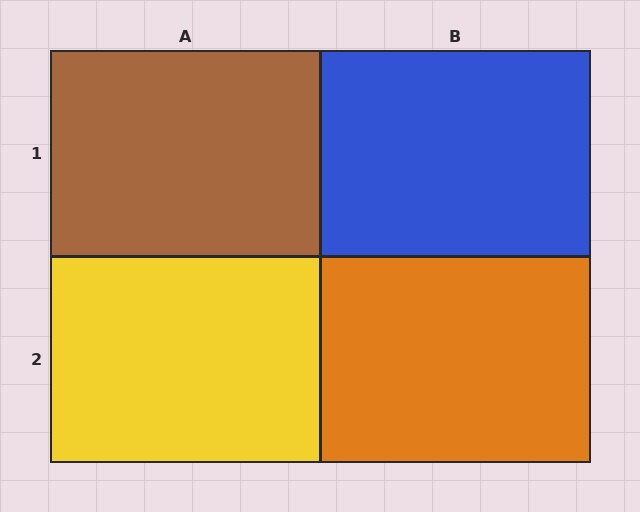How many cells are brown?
1 cell is brown.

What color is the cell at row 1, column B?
Blue.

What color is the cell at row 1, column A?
Brown.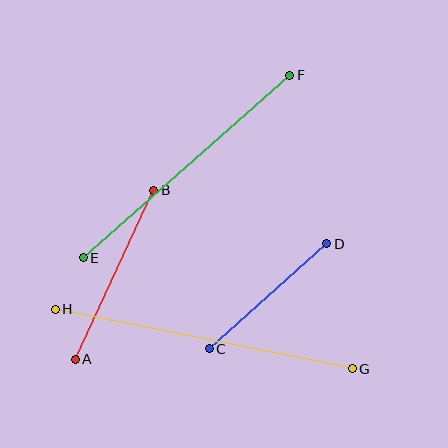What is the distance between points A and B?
The distance is approximately 186 pixels.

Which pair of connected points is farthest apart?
Points G and H are farthest apart.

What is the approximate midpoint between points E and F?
The midpoint is at approximately (187, 167) pixels.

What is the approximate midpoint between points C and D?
The midpoint is at approximately (268, 296) pixels.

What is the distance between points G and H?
The distance is approximately 303 pixels.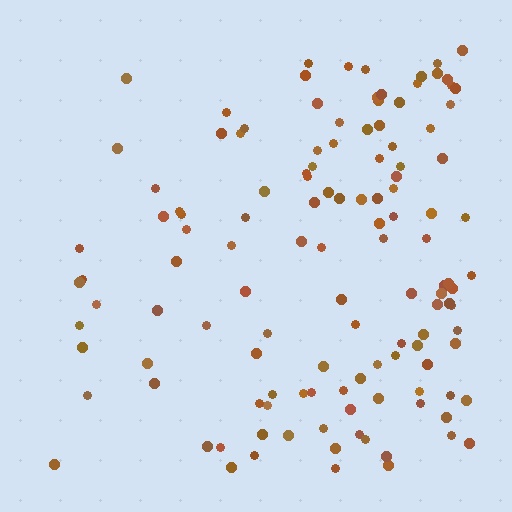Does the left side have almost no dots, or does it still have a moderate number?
Still a moderate number, just noticeably fewer than the right.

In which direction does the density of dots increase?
From left to right, with the right side densest.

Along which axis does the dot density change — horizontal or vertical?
Horizontal.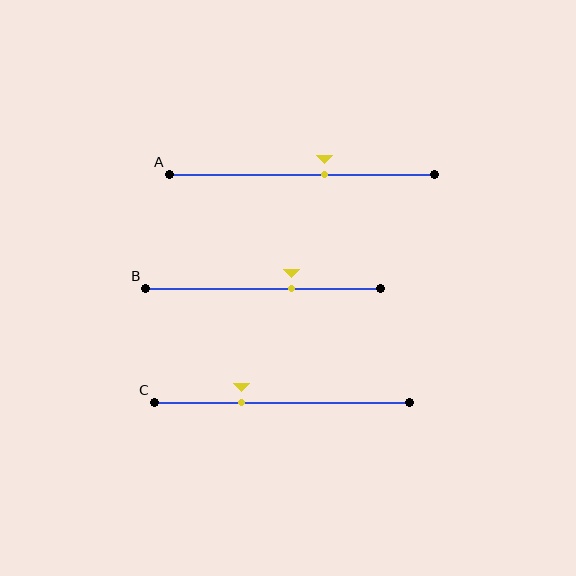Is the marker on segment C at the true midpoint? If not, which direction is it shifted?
No, the marker on segment C is shifted to the left by about 16% of the segment length.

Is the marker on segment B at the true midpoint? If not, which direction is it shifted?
No, the marker on segment B is shifted to the right by about 12% of the segment length.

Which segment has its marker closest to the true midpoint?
Segment A has its marker closest to the true midpoint.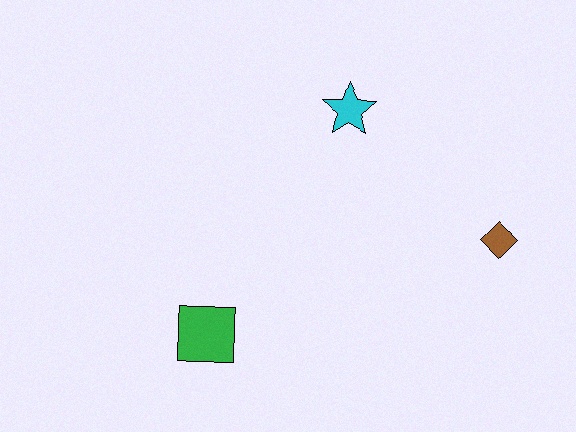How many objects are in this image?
There are 3 objects.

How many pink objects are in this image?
There are no pink objects.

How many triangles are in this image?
There are no triangles.